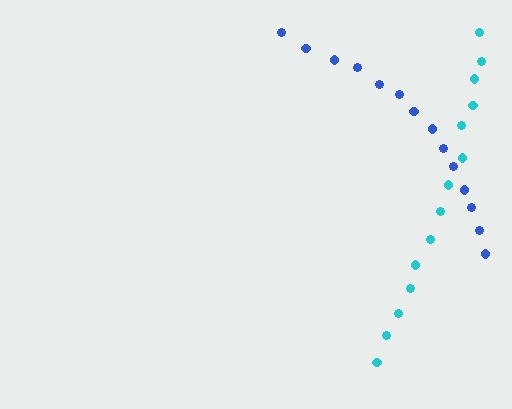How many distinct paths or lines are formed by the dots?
There are 2 distinct paths.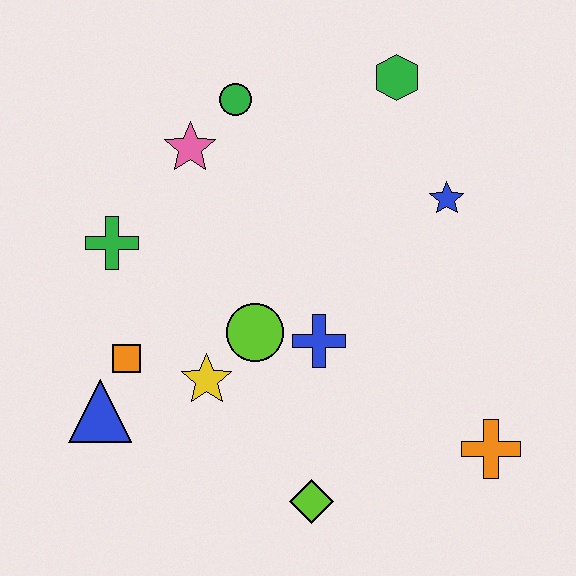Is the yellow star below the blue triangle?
No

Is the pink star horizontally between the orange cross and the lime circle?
No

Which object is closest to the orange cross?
The lime diamond is closest to the orange cross.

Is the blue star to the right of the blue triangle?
Yes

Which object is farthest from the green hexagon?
The blue triangle is farthest from the green hexagon.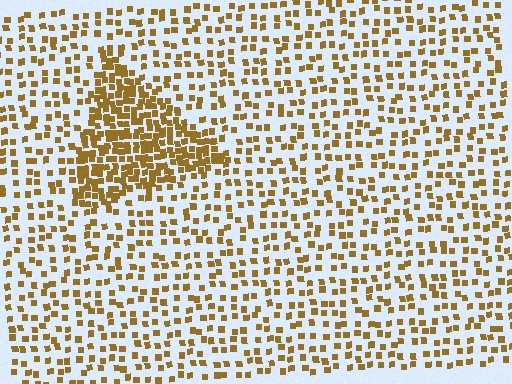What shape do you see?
I see a triangle.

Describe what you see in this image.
The image contains small brown elements arranged at two different densities. A triangle-shaped region is visible where the elements are more densely packed than the surrounding area.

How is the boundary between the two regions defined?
The boundary is defined by a change in element density (approximately 2.5x ratio). All elements are the same color, size, and shape.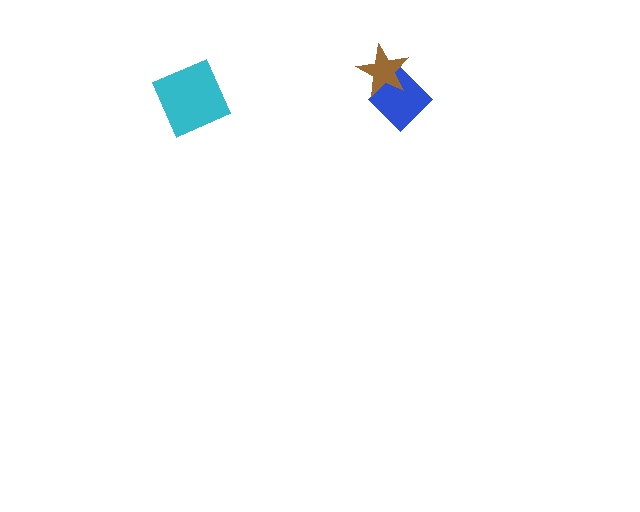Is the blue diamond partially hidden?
Yes, it is partially covered by another shape.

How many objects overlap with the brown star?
1 object overlaps with the brown star.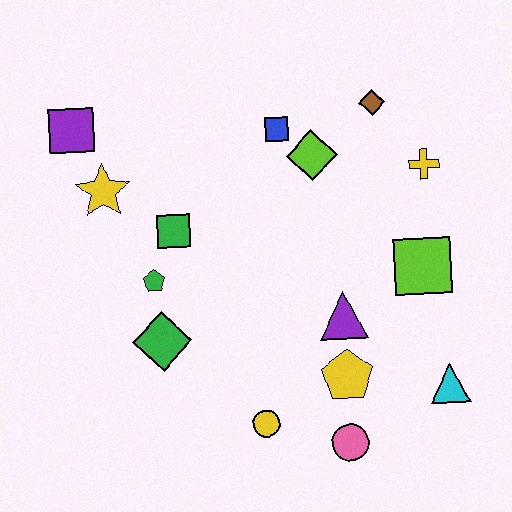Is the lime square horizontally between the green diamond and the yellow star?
No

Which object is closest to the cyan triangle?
The yellow pentagon is closest to the cyan triangle.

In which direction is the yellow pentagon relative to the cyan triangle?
The yellow pentagon is to the left of the cyan triangle.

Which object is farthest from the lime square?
The purple square is farthest from the lime square.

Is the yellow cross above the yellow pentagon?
Yes